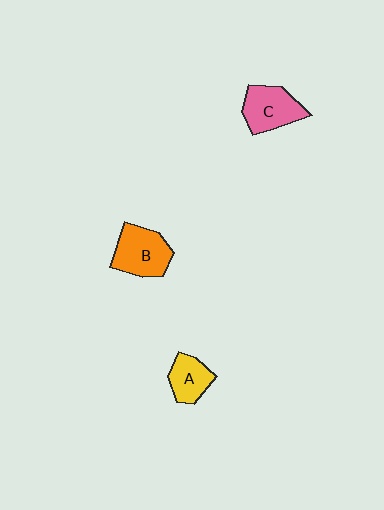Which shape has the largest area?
Shape B (orange).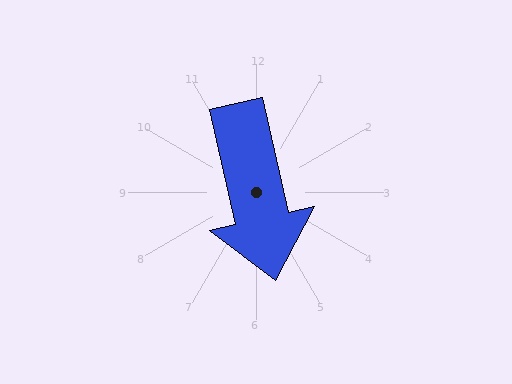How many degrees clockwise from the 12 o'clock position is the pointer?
Approximately 167 degrees.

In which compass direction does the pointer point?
South.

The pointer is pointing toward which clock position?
Roughly 6 o'clock.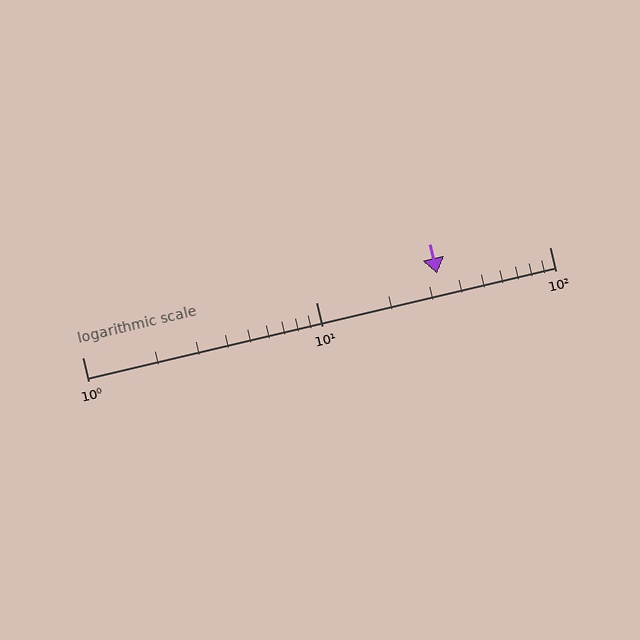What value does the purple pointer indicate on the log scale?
The pointer indicates approximately 33.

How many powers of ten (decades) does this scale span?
The scale spans 2 decades, from 1 to 100.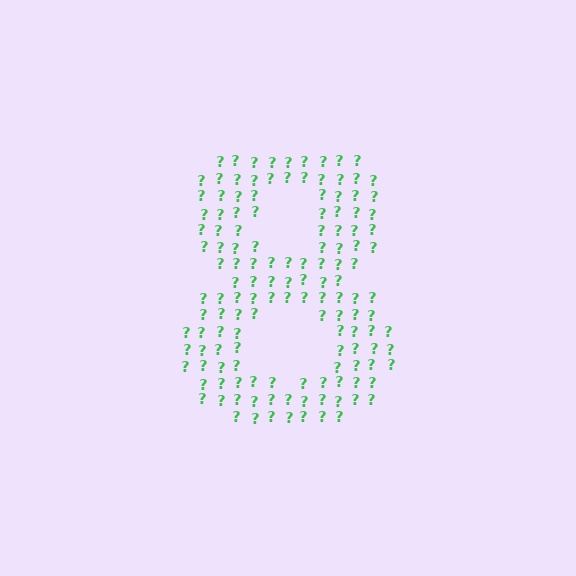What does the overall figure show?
The overall figure shows the digit 8.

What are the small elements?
The small elements are question marks.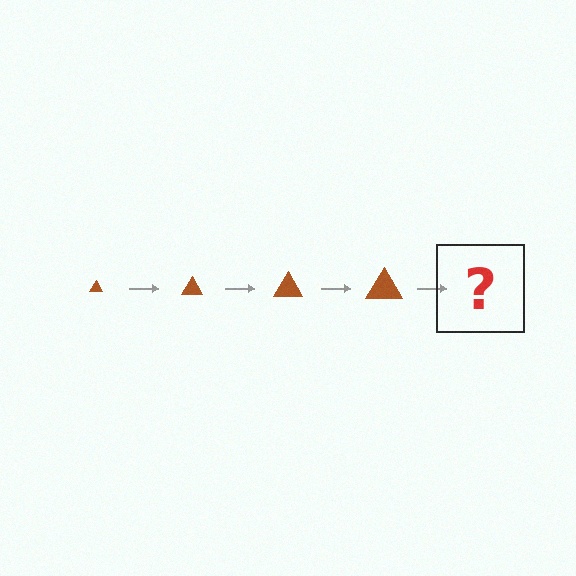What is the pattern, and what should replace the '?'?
The pattern is that the triangle gets progressively larger each step. The '?' should be a brown triangle, larger than the previous one.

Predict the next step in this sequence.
The next step is a brown triangle, larger than the previous one.